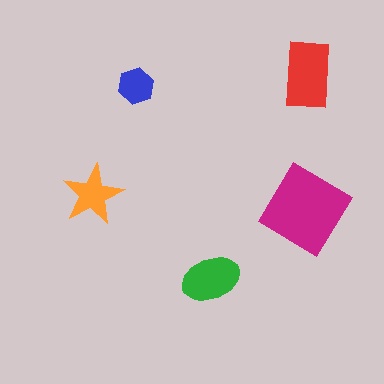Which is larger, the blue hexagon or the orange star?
The orange star.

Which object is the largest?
The magenta diamond.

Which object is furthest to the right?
The red rectangle is rightmost.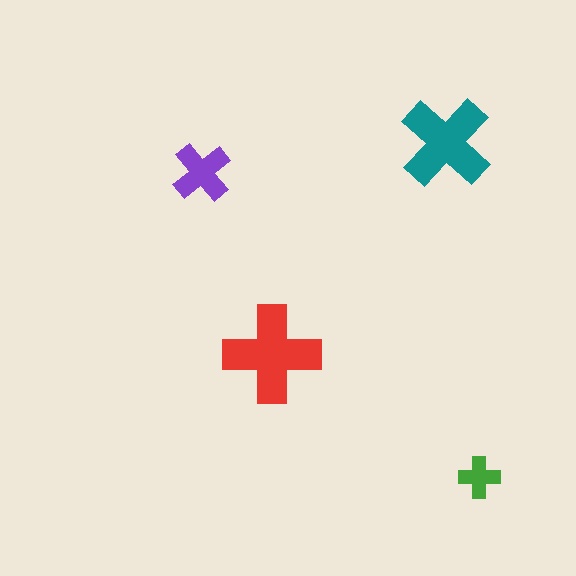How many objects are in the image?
There are 4 objects in the image.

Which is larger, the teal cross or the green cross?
The teal one.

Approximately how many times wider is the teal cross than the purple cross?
About 1.5 times wider.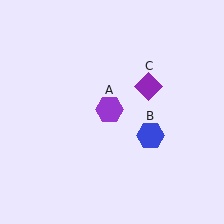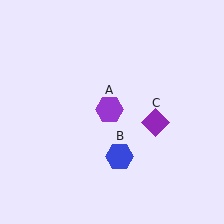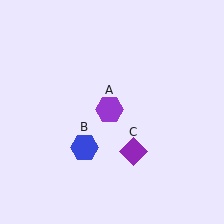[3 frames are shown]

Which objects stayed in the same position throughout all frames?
Purple hexagon (object A) remained stationary.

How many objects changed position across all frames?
2 objects changed position: blue hexagon (object B), purple diamond (object C).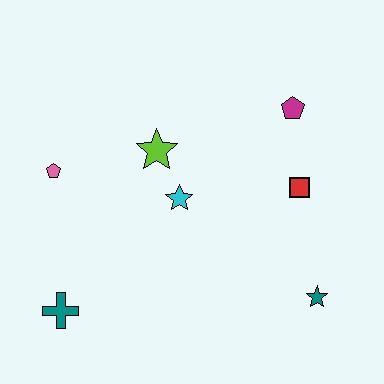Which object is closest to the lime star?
The cyan star is closest to the lime star.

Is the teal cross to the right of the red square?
No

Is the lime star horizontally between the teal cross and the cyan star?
Yes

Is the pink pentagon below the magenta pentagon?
Yes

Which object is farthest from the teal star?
The pink pentagon is farthest from the teal star.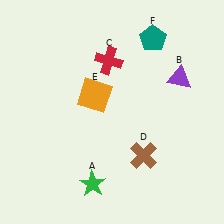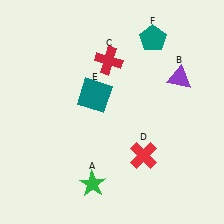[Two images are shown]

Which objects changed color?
D changed from brown to red. E changed from orange to teal.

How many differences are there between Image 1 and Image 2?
There are 2 differences between the two images.